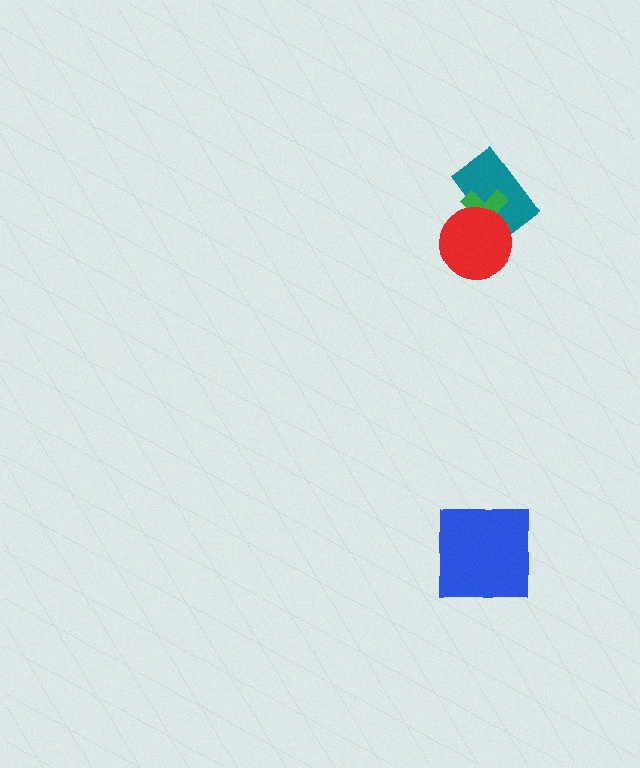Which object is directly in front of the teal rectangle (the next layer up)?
The green cross is directly in front of the teal rectangle.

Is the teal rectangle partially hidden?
Yes, it is partially covered by another shape.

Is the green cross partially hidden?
Yes, it is partially covered by another shape.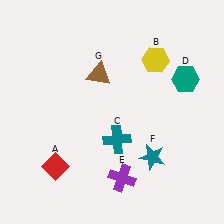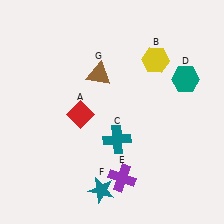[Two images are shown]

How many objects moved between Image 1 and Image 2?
2 objects moved between the two images.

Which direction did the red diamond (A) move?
The red diamond (A) moved up.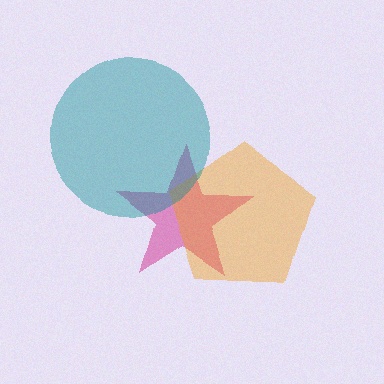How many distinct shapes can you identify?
There are 3 distinct shapes: a magenta star, an orange pentagon, a teal circle.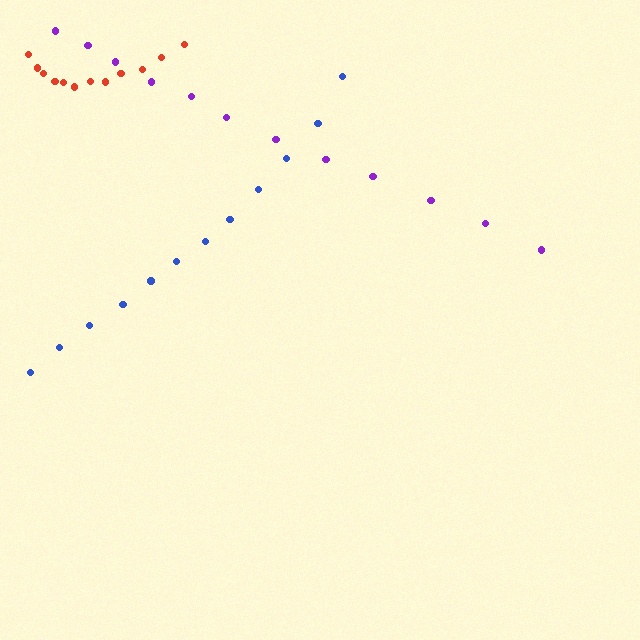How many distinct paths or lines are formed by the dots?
There are 3 distinct paths.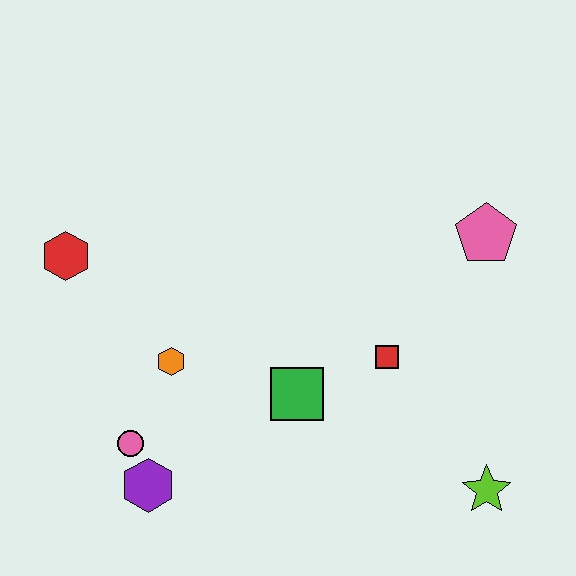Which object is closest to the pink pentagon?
The red square is closest to the pink pentagon.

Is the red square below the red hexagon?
Yes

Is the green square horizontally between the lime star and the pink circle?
Yes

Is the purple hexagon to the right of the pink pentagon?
No